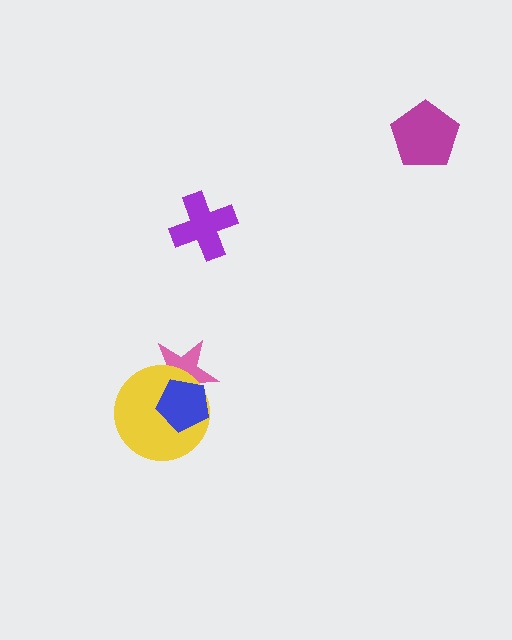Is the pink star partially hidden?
Yes, it is partially covered by another shape.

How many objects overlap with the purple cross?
0 objects overlap with the purple cross.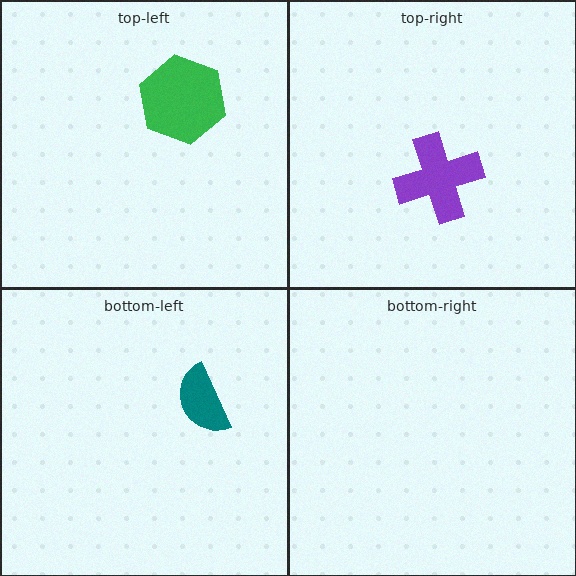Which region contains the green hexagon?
The top-left region.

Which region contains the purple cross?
The top-right region.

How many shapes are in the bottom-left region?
1.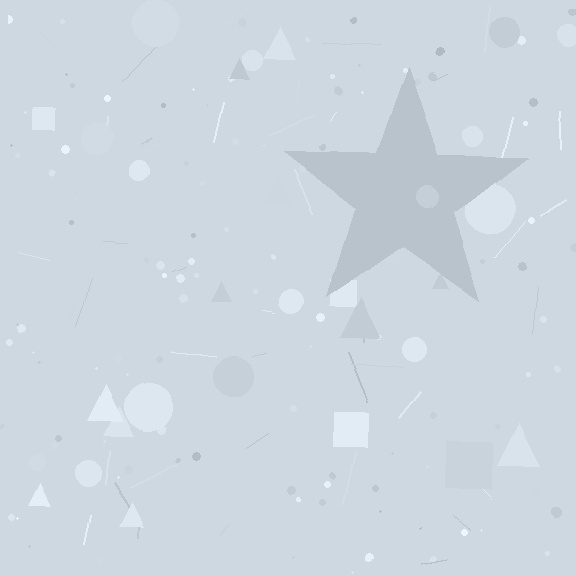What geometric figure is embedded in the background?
A star is embedded in the background.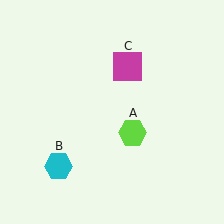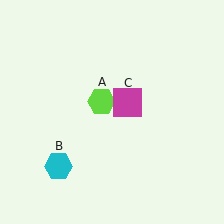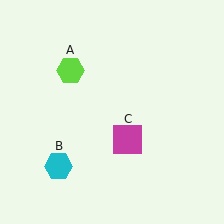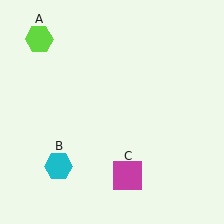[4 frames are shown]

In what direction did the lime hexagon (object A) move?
The lime hexagon (object A) moved up and to the left.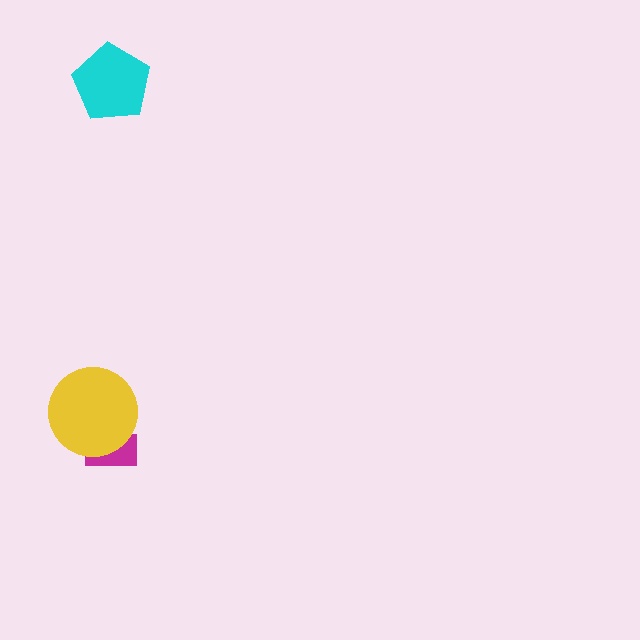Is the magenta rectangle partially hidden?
Yes, it is partially covered by another shape.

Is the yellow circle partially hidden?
No, no other shape covers it.